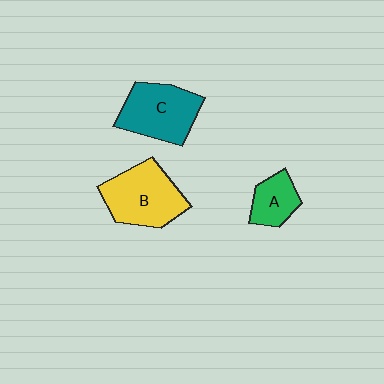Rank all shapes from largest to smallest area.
From largest to smallest: B (yellow), C (teal), A (green).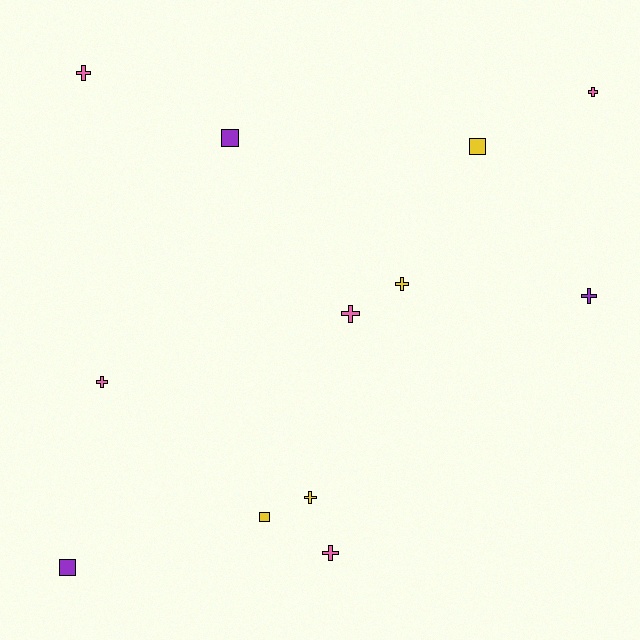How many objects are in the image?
There are 12 objects.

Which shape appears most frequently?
Cross, with 8 objects.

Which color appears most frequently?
Pink, with 5 objects.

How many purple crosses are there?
There is 1 purple cross.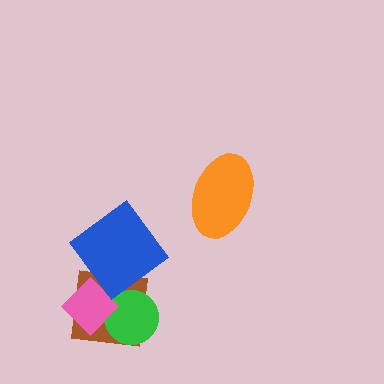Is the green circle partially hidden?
Yes, it is partially covered by another shape.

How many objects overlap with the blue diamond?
1 object overlaps with the blue diamond.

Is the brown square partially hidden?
Yes, it is partially covered by another shape.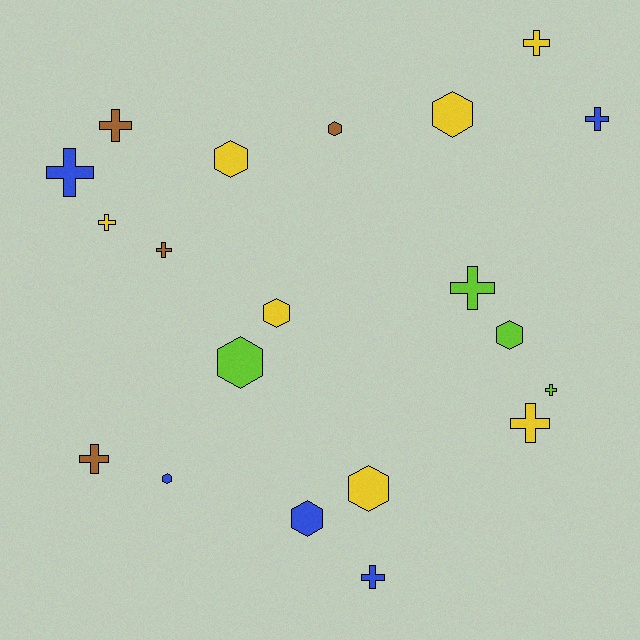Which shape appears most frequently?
Cross, with 11 objects.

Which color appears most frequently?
Yellow, with 7 objects.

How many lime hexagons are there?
There are 2 lime hexagons.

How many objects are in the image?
There are 20 objects.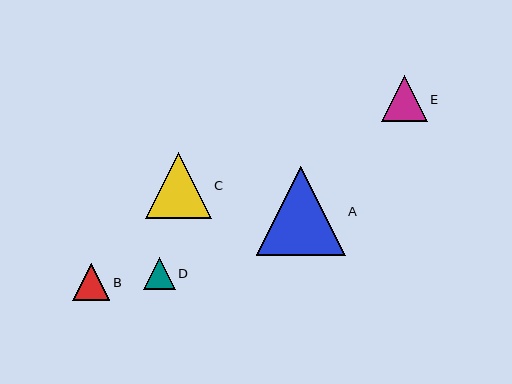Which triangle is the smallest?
Triangle D is the smallest with a size of approximately 32 pixels.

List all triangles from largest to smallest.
From largest to smallest: A, C, E, B, D.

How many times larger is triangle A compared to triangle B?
Triangle A is approximately 2.4 times the size of triangle B.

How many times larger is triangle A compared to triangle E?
Triangle A is approximately 1.9 times the size of triangle E.